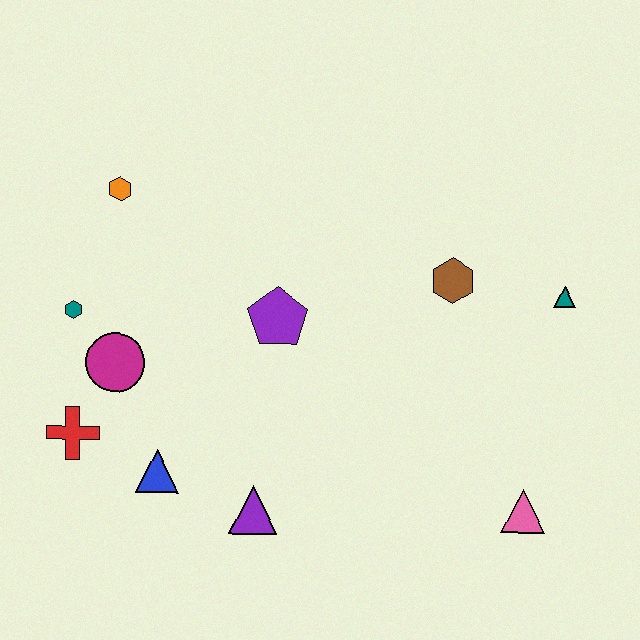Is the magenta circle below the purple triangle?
No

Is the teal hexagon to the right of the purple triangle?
No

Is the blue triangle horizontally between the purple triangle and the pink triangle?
No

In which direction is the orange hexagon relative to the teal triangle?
The orange hexagon is to the left of the teal triangle.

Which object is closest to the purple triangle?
The blue triangle is closest to the purple triangle.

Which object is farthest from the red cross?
The teal triangle is farthest from the red cross.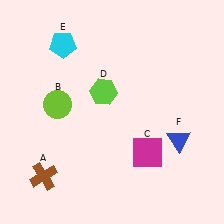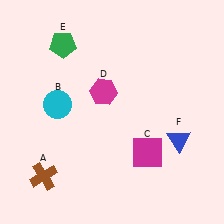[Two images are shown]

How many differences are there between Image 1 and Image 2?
There are 3 differences between the two images.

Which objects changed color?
B changed from lime to cyan. D changed from lime to magenta. E changed from cyan to green.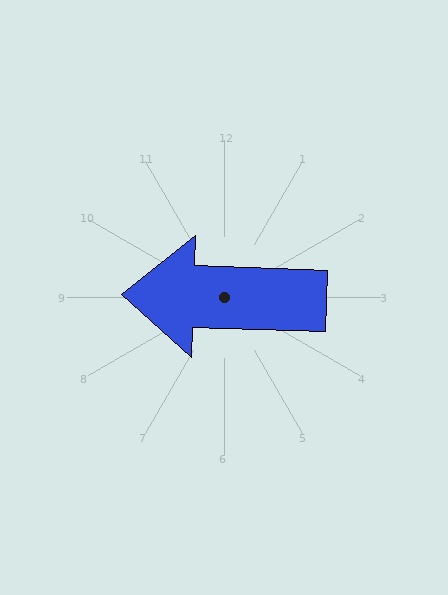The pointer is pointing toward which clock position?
Roughly 9 o'clock.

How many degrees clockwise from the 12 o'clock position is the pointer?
Approximately 272 degrees.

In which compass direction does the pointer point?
West.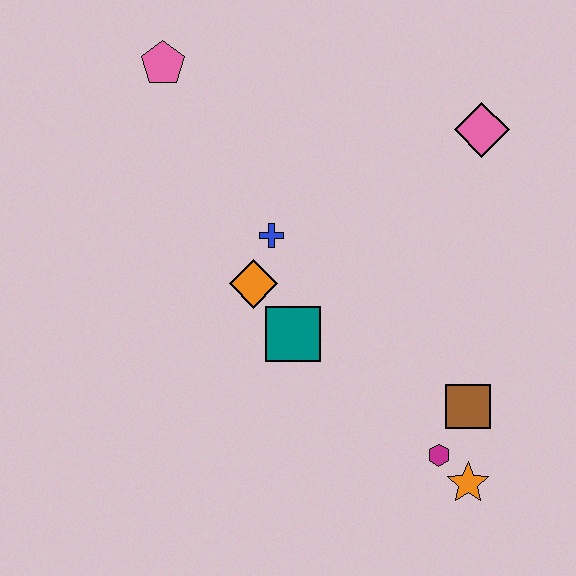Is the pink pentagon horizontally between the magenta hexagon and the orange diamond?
No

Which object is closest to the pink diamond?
The blue cross is closest to the pink diamond.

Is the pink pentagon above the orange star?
Yes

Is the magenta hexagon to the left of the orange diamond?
No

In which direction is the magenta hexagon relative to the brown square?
The magenta hexagon is below the brown square.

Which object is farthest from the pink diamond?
The orange star is farthest from the pink diamond.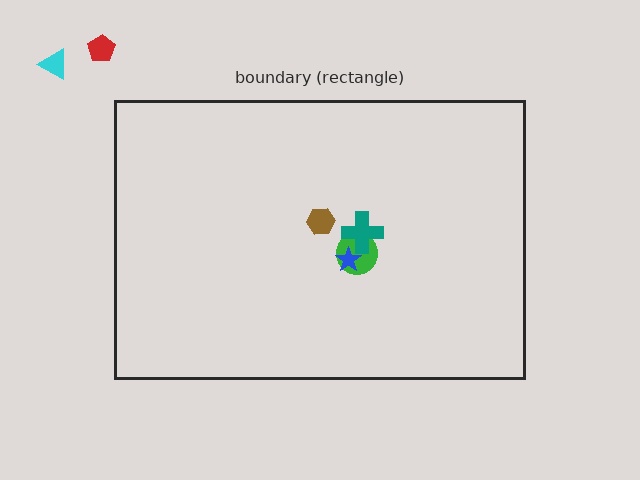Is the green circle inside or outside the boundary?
Inside.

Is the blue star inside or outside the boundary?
Inside.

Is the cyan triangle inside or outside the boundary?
Outside.